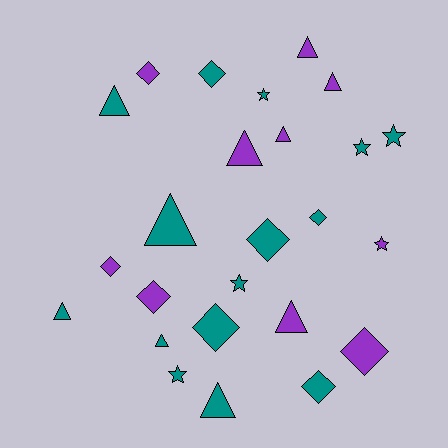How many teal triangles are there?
There are 5 teal triangles.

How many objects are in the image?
There are 25 objects.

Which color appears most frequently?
Teal, with 15 objects.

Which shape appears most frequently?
Triangle, with 10 objects.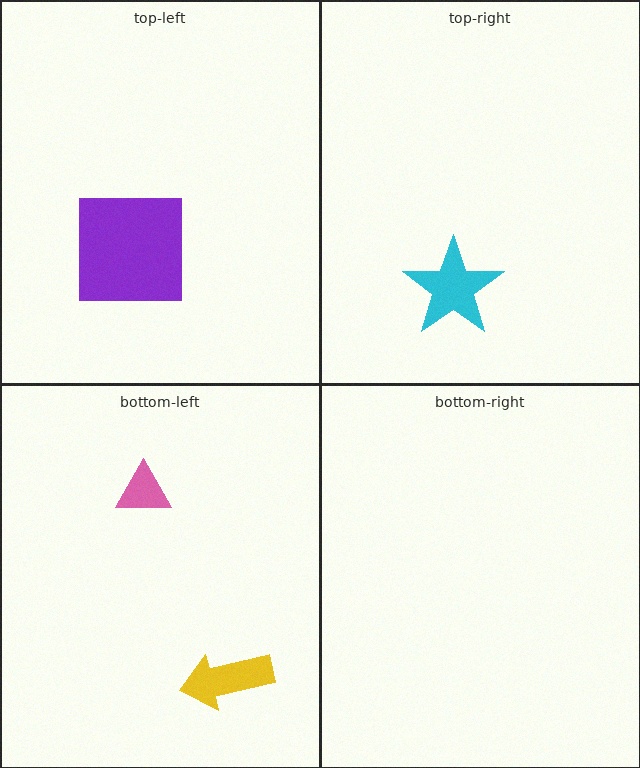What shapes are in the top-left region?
The purple square.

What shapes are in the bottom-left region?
The yellow arrow, the pink triangle.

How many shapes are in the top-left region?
1.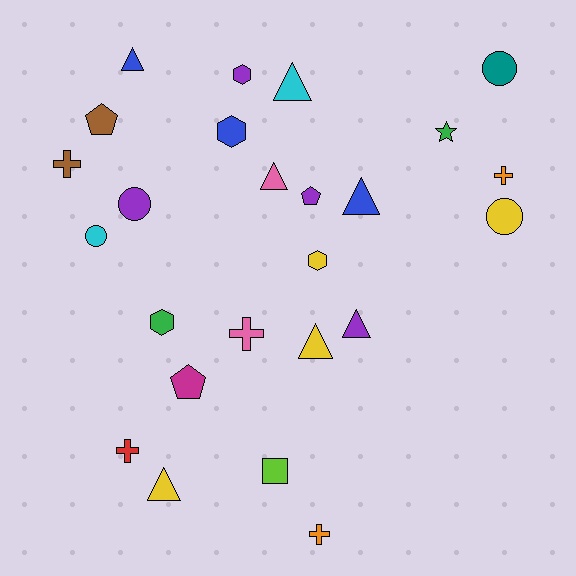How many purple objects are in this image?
There are 4 purple objects.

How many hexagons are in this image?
There are 4 hexagons.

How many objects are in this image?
There are 25 objects.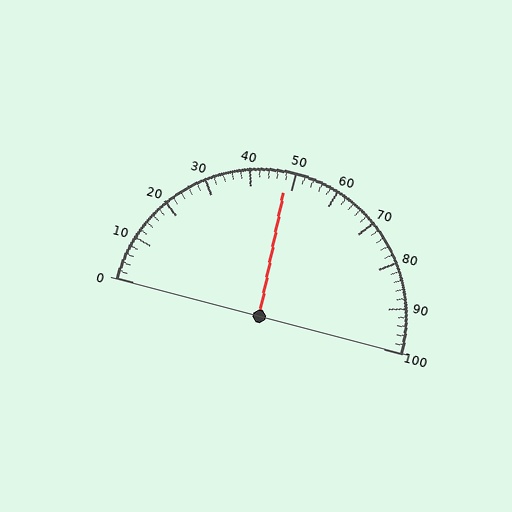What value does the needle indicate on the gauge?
The needle indicates approximately 48.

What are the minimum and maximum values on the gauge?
The gauge ranges from 0 to 100.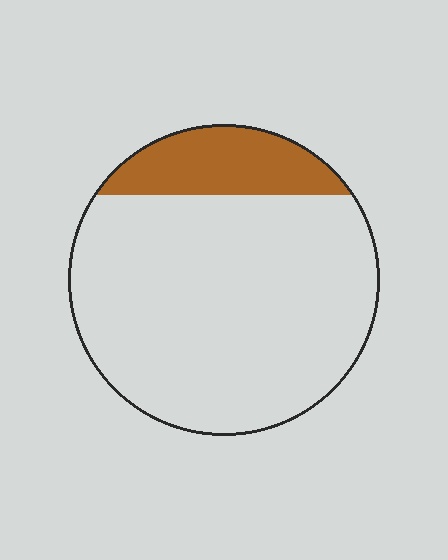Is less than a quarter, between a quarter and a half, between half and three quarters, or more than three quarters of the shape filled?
Less than a quarter.